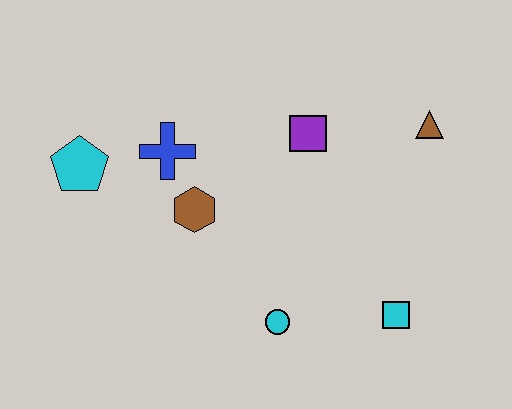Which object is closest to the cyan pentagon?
The blue cross is closest to the cyan pentagon.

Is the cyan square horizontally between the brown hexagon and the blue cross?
No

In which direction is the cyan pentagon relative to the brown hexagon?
The cyan pentagon is to the left of the brown hexagon.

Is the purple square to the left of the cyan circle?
No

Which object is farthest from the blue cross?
The cyan square is farthest from the blue cross.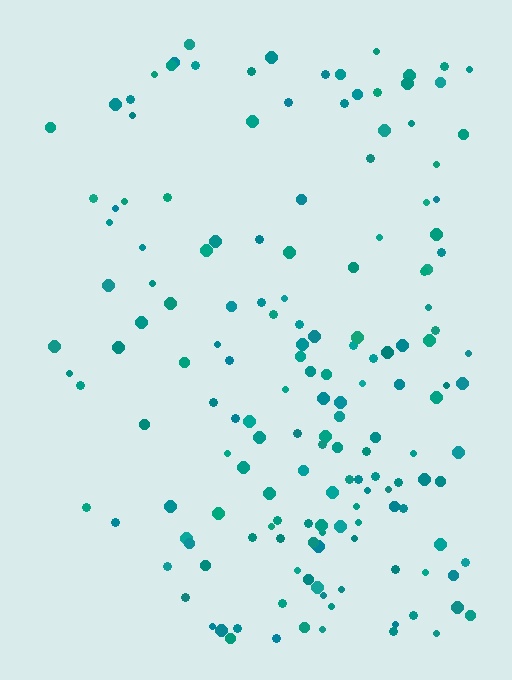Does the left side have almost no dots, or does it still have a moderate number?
Still a moderate number, just noticeably fewer than the right.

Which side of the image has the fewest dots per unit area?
The left.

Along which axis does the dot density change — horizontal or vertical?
Horizontal.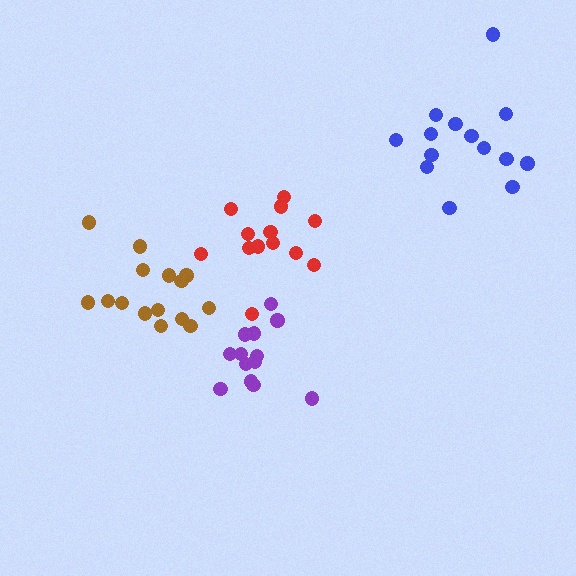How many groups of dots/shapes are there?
There are 4 groups.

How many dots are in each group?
Group 1: 14 dots, Group 2: 13 dots, Group 3: 13 dots, Group 4: 15 dots (55 total).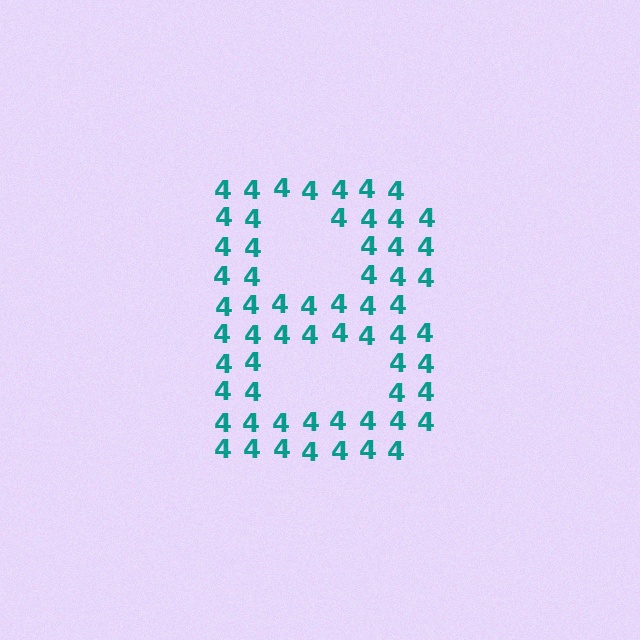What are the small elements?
The small elements are digit 4's.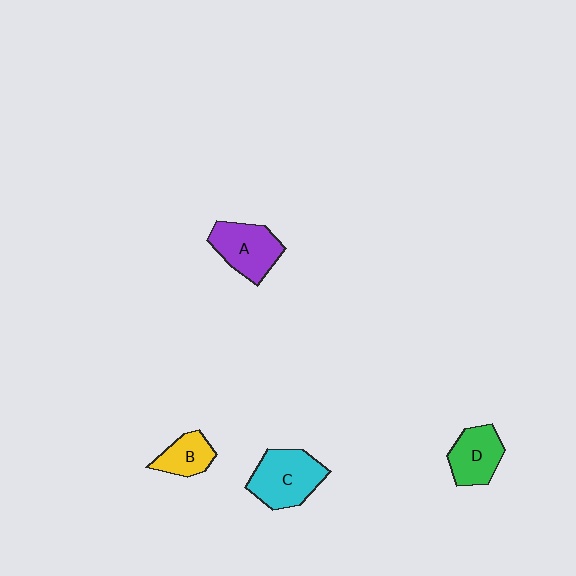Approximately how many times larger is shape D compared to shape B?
Approximately 1.3 times.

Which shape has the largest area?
Shape C (cyan).